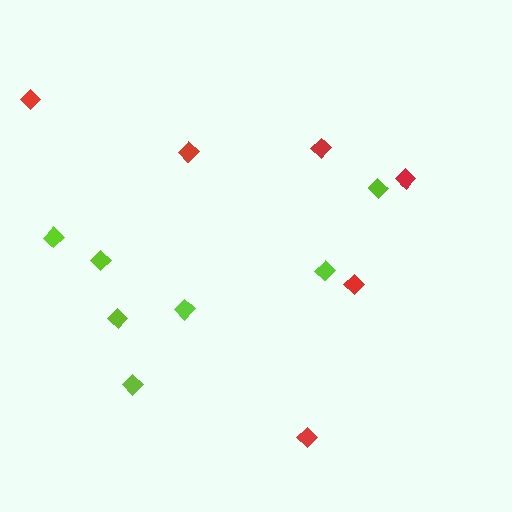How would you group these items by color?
There are 2 groups: one group of red diamonds (6) and one group of lime diamonds (7).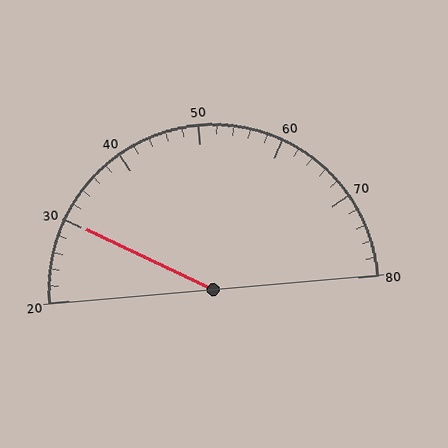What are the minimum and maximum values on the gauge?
The gauge ranges from 20 to 80.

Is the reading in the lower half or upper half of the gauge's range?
The reading is in the lower half of the range (20 to 80).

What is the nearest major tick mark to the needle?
The nearest major tick mark is 30.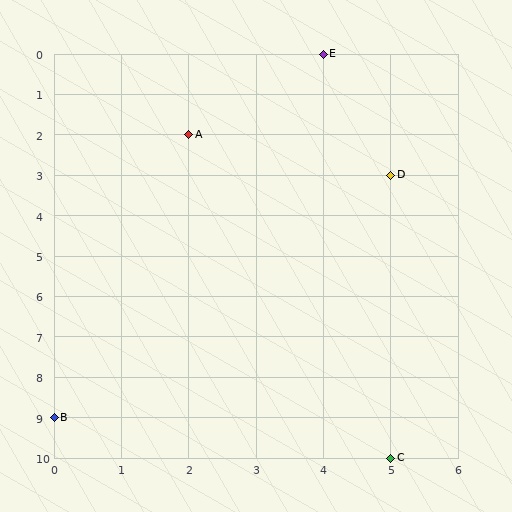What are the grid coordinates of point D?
Point D is at grid coordinates (5, 3).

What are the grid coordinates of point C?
Point C is at grid coordinates (5, 10).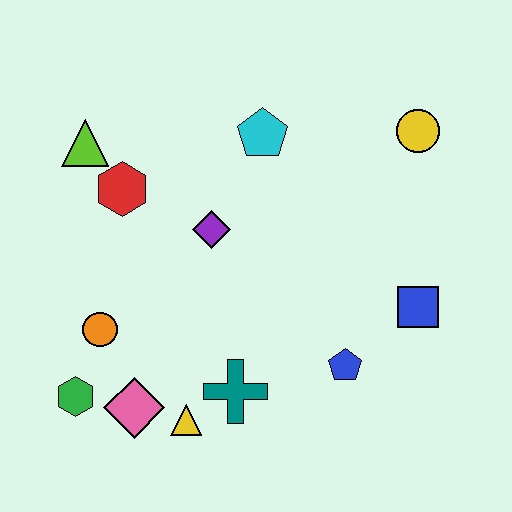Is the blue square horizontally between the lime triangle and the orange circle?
No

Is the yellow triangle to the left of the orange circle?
No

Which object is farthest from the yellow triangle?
The yellow circle is farthest from the yellow triangle.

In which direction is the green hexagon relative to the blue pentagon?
The green hexagon is to the left of the blue pentagon.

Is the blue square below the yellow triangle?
No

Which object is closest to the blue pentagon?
The blue square is closest to the blue pentagon.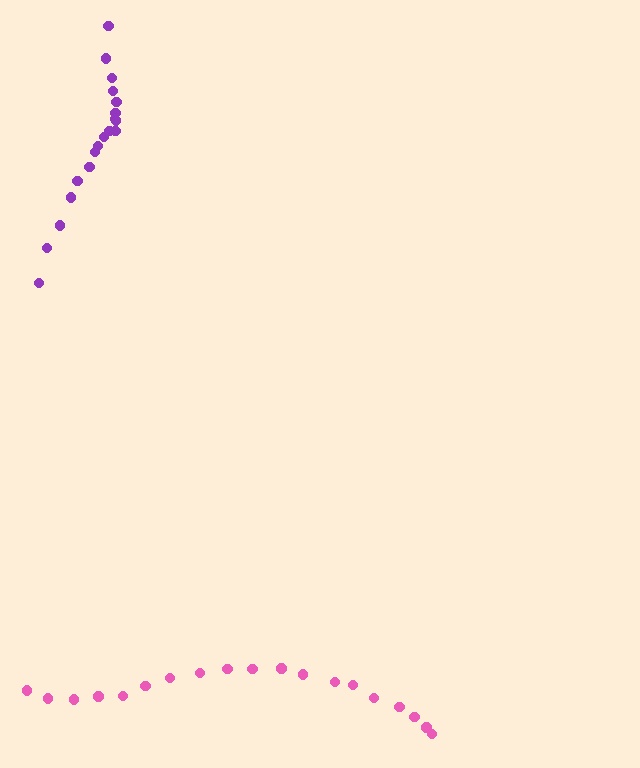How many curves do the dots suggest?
There are 2 distinct paths.